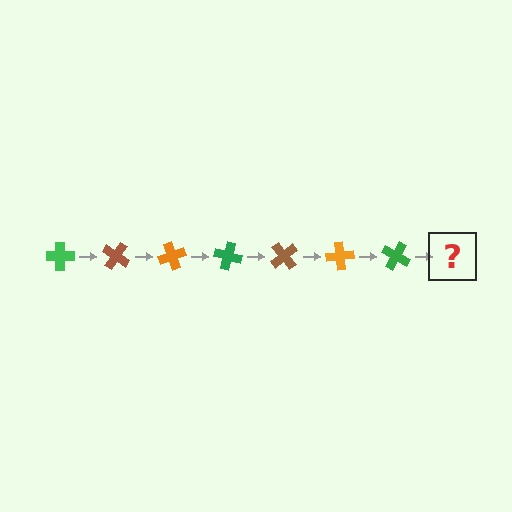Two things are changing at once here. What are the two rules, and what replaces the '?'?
The two rules are that it rotates 35 degrees each step and the color cycles through green, brown, and orange. The '?' should be a brown cross, rotated 245 degrees from the start.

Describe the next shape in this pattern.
It should be a brown cross, rotated 245 degrees from the start.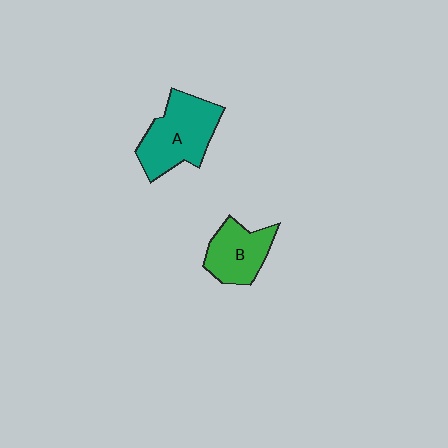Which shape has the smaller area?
Shape B (green).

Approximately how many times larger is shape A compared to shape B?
Approximately 1.4 times.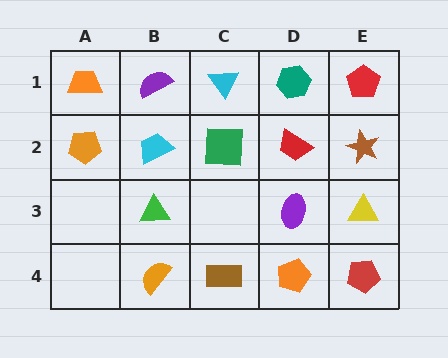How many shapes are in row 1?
5 shapes.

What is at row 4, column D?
An orange pentagon.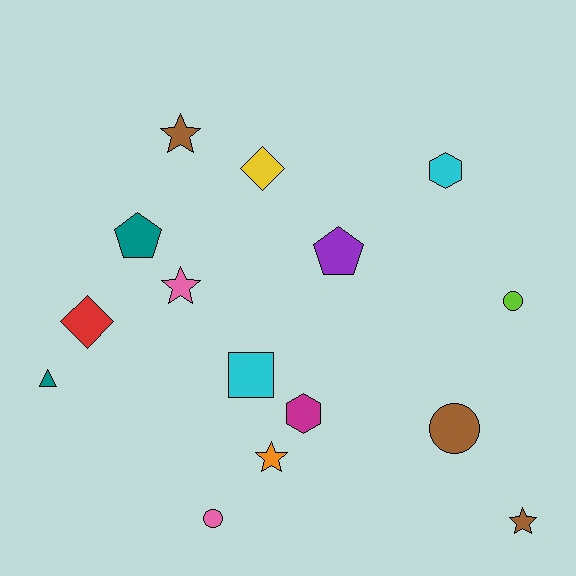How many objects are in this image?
There are 15 objects.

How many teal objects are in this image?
There are 2 teal objects.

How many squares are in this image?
There is 1 square.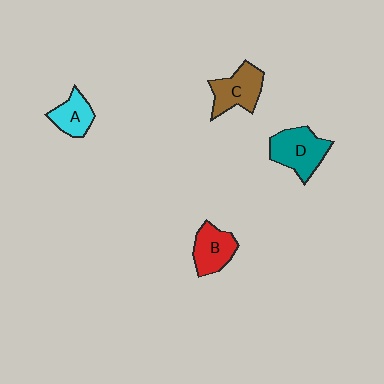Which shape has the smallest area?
Shape A (cyan).